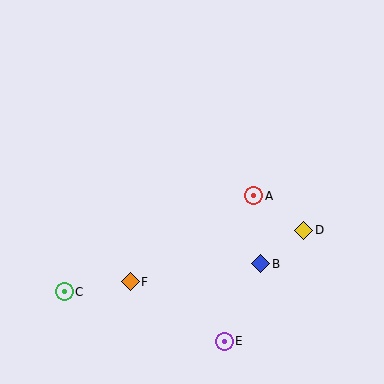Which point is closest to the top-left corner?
Point C is closest to the top-left corner.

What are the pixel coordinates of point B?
Point B is at (261, 264).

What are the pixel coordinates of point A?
Point A is at (254, 196).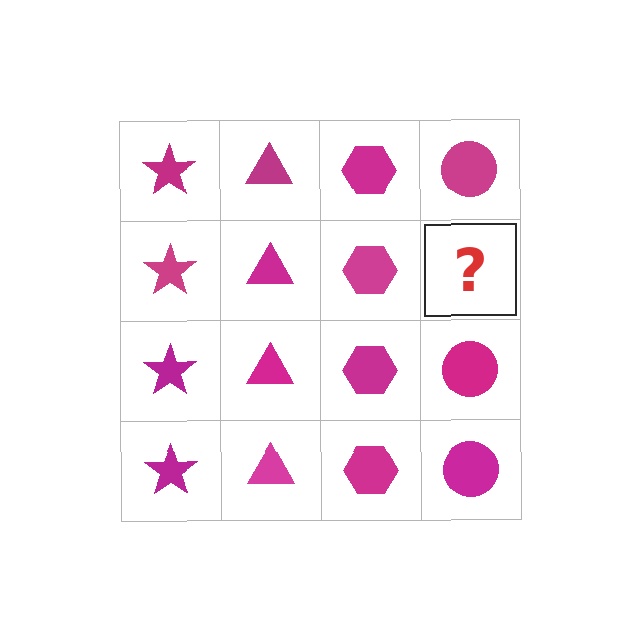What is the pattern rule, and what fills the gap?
The rule is that each column has a consistent shape. The gap should be filled with a magenta circle.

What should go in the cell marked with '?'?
The missing cell should contain a magenta circle.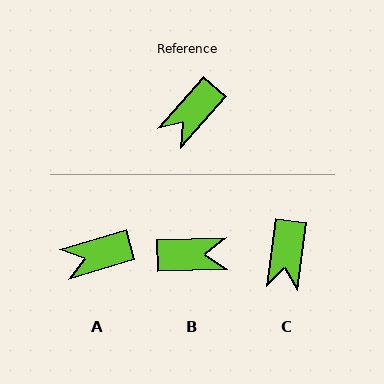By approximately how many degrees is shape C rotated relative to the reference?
Approximately 34 degrees counter-clockwise.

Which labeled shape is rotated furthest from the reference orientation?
B, about 133 degrees away.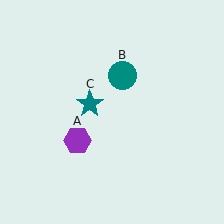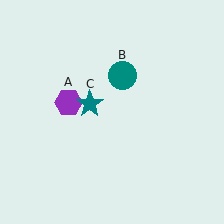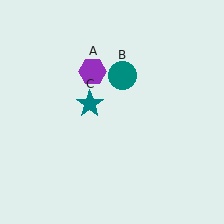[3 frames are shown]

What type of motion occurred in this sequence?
The purple hexagon (object A) rotated clockwise around the center of the scene.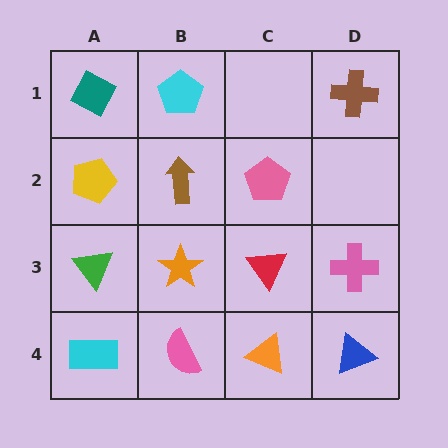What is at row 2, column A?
A yellow pentagon.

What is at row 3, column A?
A green triangle.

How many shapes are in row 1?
3 shapes.